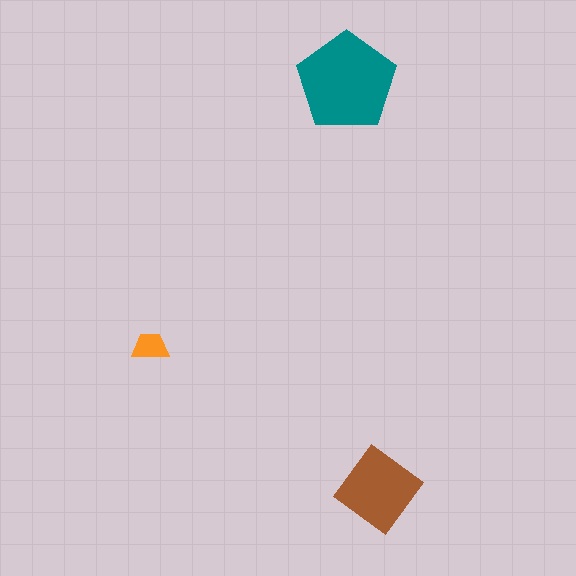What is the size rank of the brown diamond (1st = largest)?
2nd.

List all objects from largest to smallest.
The teal pentagon, the brown diamond, the orange trapezoid.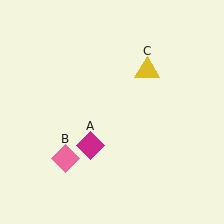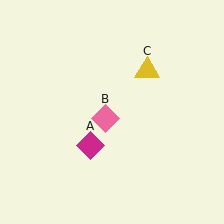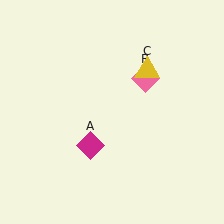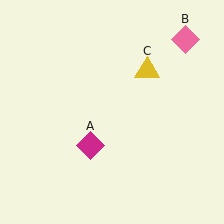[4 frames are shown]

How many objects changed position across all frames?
1 object changed position: pink diamond (object B).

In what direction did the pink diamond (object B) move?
The pink diamond (object B) moved up and to the right.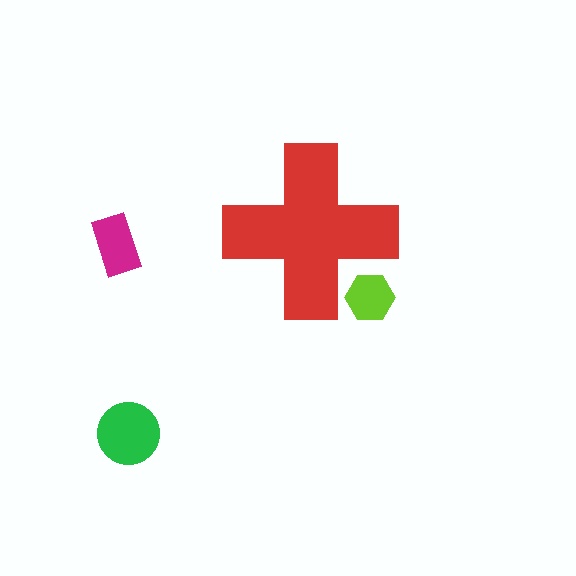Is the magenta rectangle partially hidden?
No, the magenta rectangle is fully visible.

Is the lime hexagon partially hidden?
Yes, the lime hexagon is partially hidden behind the red cross.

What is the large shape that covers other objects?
A red cross.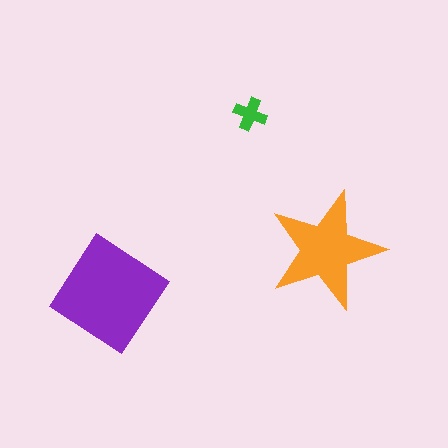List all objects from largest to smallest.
The purple diamond, the orange star, the green cross.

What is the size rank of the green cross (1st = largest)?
3rd.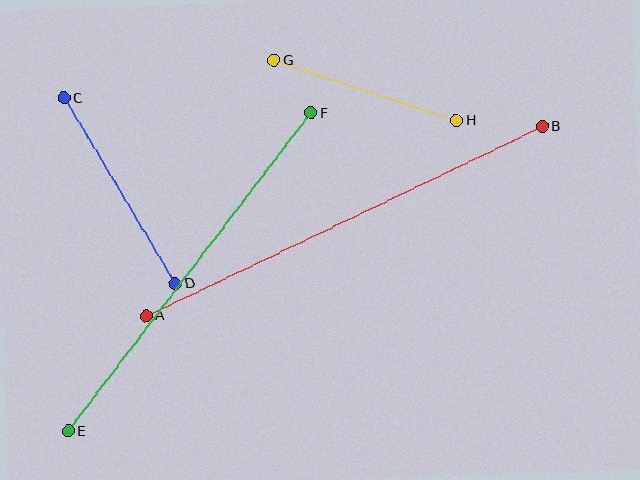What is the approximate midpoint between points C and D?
The midpoint is at approximately (120, 191) pixels.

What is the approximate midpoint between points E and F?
The midpoint is at approximately (190, 272) pixels.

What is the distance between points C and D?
The distance is approximately 216 pixels.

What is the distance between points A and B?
The distance is approximately 439 pixels.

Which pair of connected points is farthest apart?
Points A and B are farthest apart.